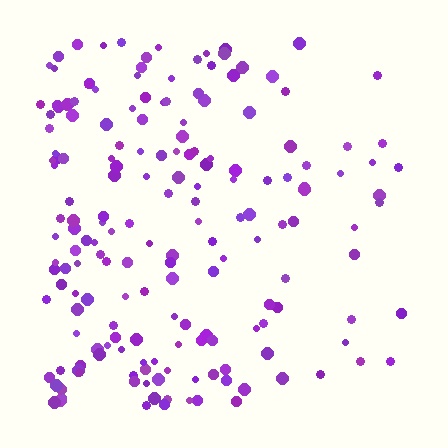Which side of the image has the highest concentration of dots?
The left.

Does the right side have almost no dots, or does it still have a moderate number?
Still a moderate number, just noticeably fewer than the left.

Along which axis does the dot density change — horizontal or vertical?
Horizontal.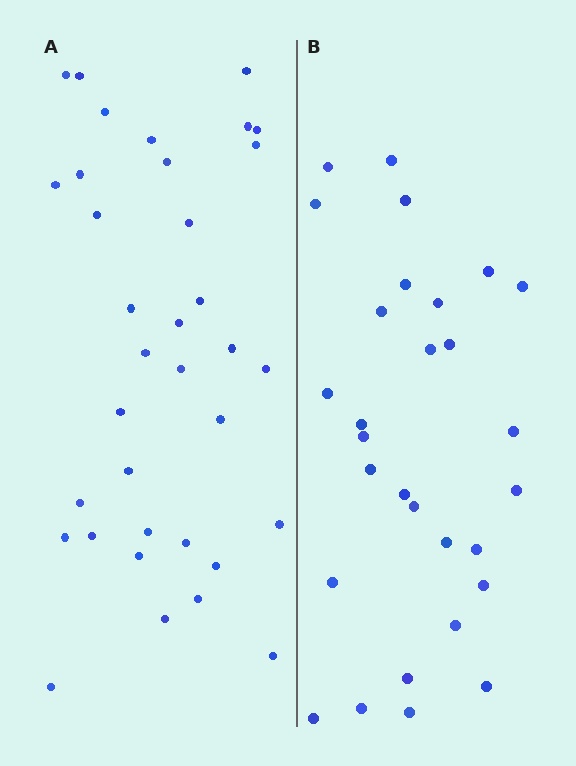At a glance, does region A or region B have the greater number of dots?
Region A (the left region) has more dots.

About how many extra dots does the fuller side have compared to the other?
Region A has about 6 more dots than region B.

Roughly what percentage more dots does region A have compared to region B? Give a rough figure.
About 20% more.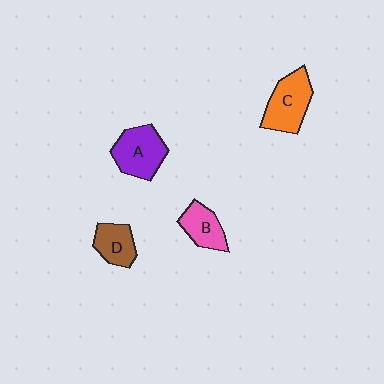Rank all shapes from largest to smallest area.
From largest to smallest: C (orange), A (purple), B (pink), D (brown).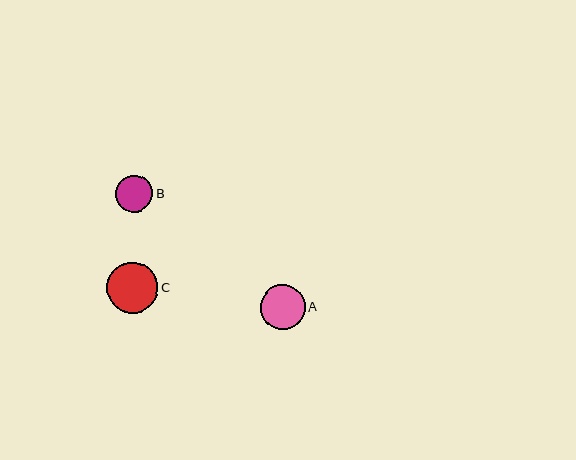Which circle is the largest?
Circle C is the largest with a size of approximately 51 pixels.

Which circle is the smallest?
Circle B is the smallest with a size of approximately 37 pixels.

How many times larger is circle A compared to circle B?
Circle A is approximately 1.2 times the size of circle B.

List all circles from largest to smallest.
From largest to smallest: C, A, B.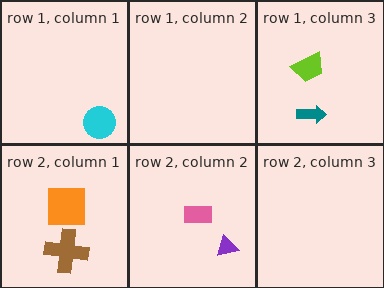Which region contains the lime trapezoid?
The row 1, column 3 region.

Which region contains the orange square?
The row 2, column 1 region.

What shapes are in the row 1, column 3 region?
The lime trapezoid, the teal arrow.